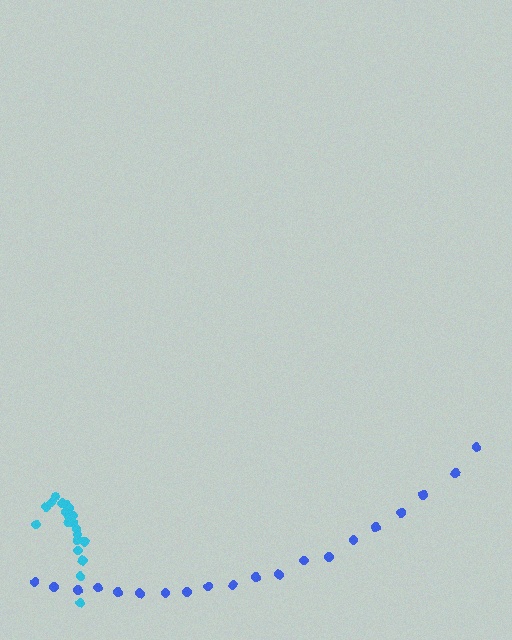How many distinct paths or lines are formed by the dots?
There are 2 distinct paths.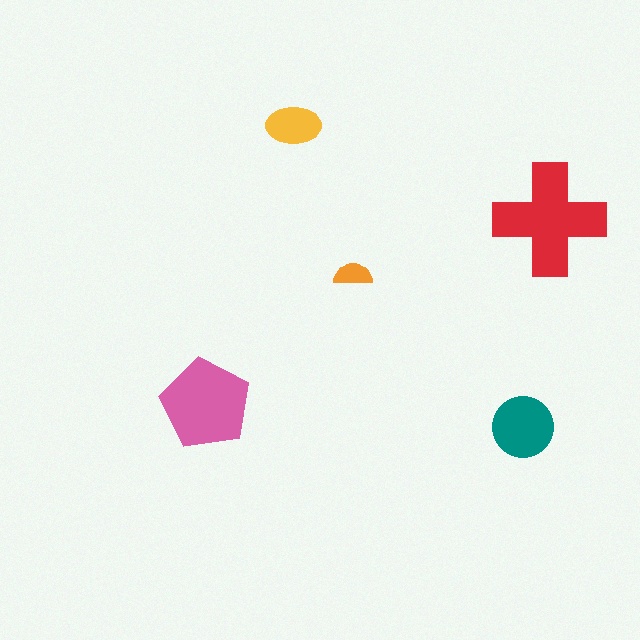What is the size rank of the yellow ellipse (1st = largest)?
4th.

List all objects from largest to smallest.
The red cross, the pink pentagon, the teal circle, the yellow ellipse, the orange semicircle.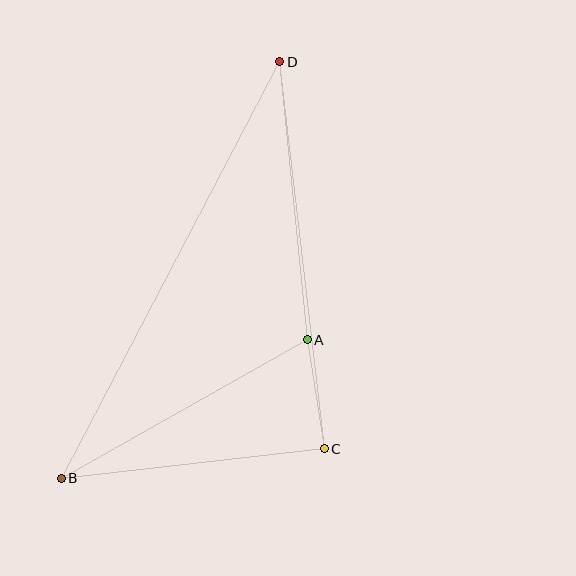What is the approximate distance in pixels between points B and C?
The distance between B and C is approximately 265 pixels.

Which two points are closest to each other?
Points A and C are closest to each other.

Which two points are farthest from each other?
Points B and D are farthest from each other.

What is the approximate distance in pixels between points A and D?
The distance between A and D is approximately 279 pixels.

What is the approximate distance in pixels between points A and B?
The distance between A and B is approximately 282 pixels.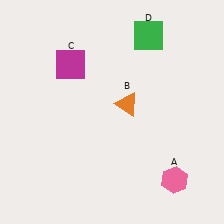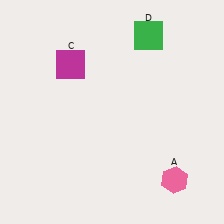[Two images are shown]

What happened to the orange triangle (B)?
The orange triangle (B) was removed in Image 2. It was in the top-right area of Image 1.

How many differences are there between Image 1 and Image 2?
There is 1 difference between the two images.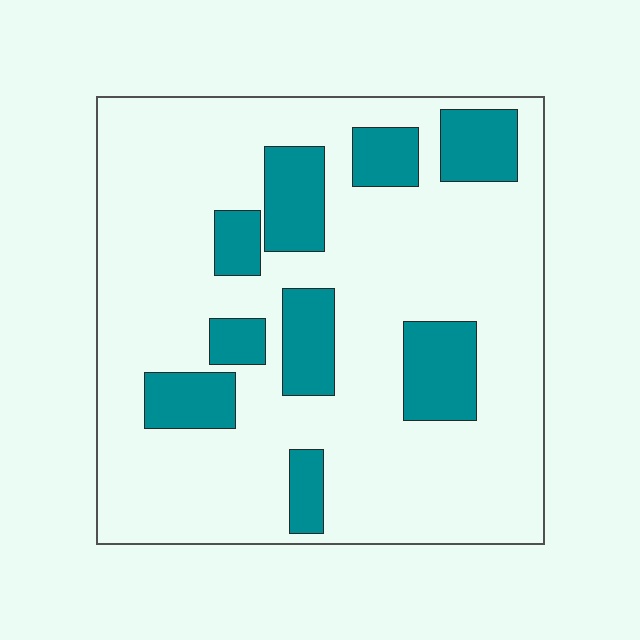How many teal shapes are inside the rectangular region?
9.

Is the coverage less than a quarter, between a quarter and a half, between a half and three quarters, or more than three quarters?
Less than a quarter.